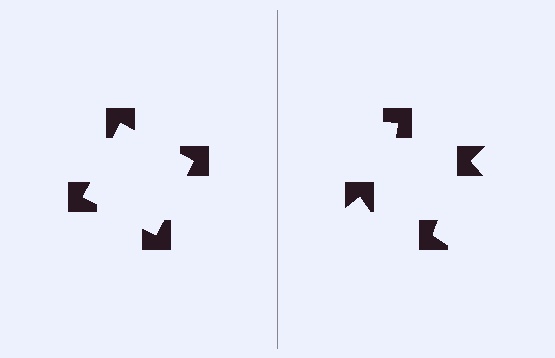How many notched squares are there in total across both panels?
8 — 4 on each side.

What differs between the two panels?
The notched squares are positioned identically on both sides; only the wedge orientations differ. On the left they align to a square; on the right they are misaligned.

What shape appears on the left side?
An illusory square.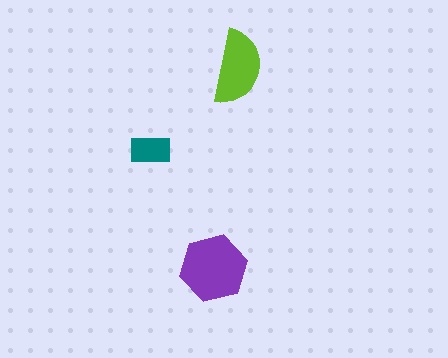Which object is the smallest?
The teal rectangle.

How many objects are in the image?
There are 3 objects in the image.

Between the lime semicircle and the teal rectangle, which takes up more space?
The lime semicircle.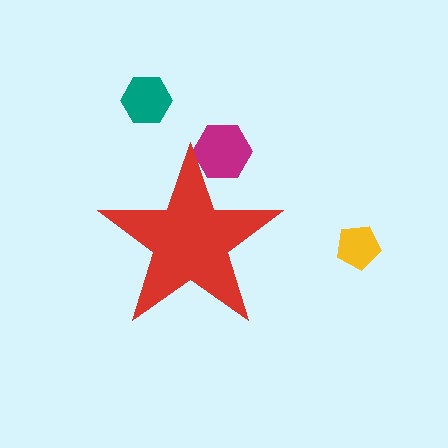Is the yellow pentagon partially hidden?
No, the yellow pentagon is fully visible.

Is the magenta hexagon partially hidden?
Yes, the magenta hexagon is partially hidden behind the red star.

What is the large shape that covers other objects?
A red star.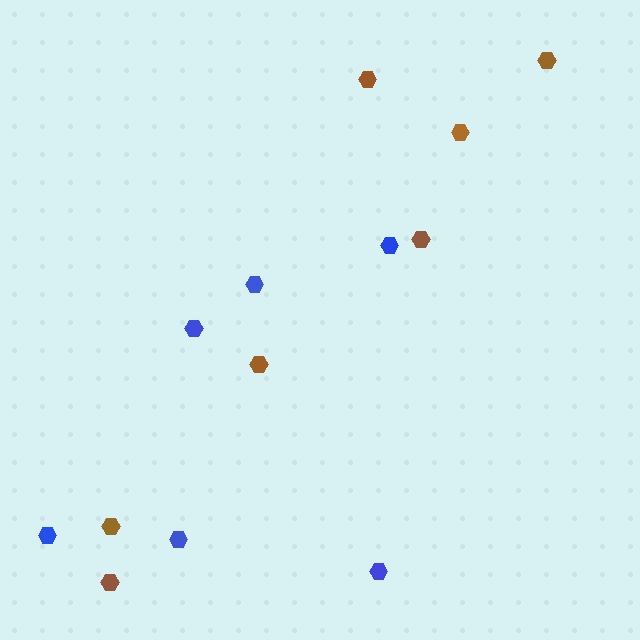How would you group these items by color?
There are 2 groups: one group of blue hexagons (6) and one group of brown hexagons (7).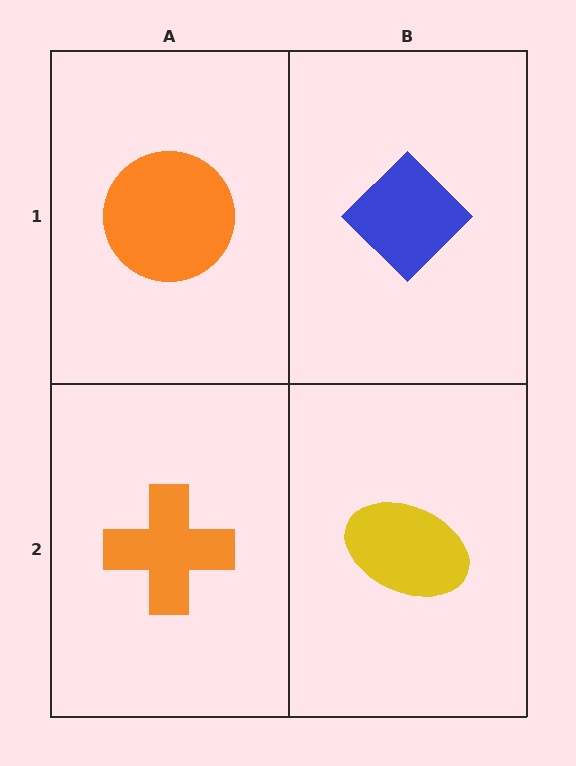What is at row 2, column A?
An orange cross.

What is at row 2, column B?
A yellow ellipse.